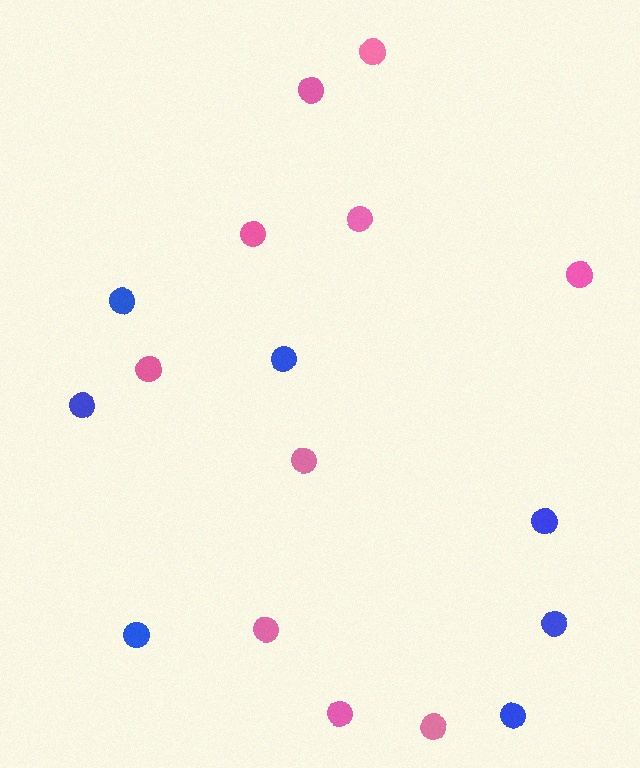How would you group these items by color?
There are 2 groups: one group of pink circles (10) and one group of blue circles (7).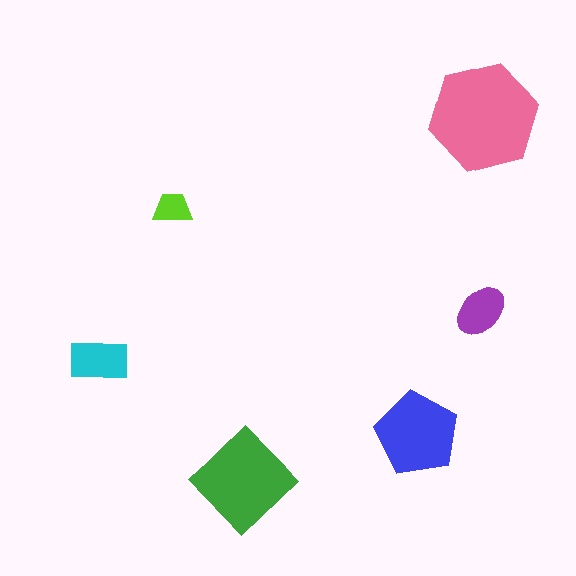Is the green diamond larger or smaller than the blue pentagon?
Larger.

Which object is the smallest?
The lime trapezoid.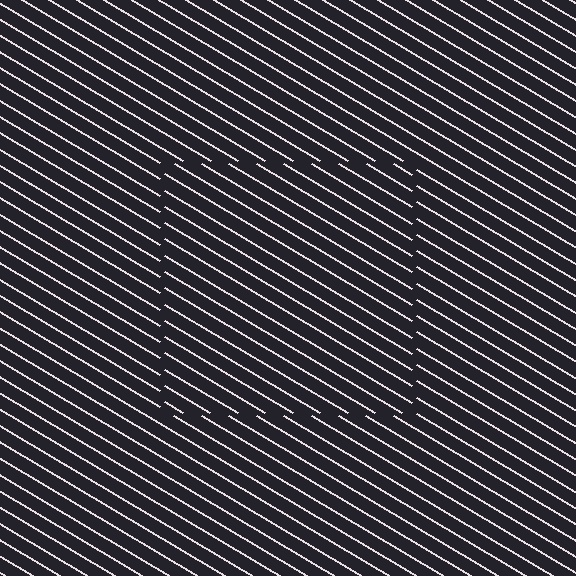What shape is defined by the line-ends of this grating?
An illusory square. The interior of the shape contains the same grating, shifted by half a period — the contour is defined by the phase discontinuity where line-ends from the inner and outer gratings abut.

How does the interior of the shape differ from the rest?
The interior of the shape contains the same grating, shifted by half a period — the contour is defined by the phase discontinuity where line-ends from the inner and outer gratings abut.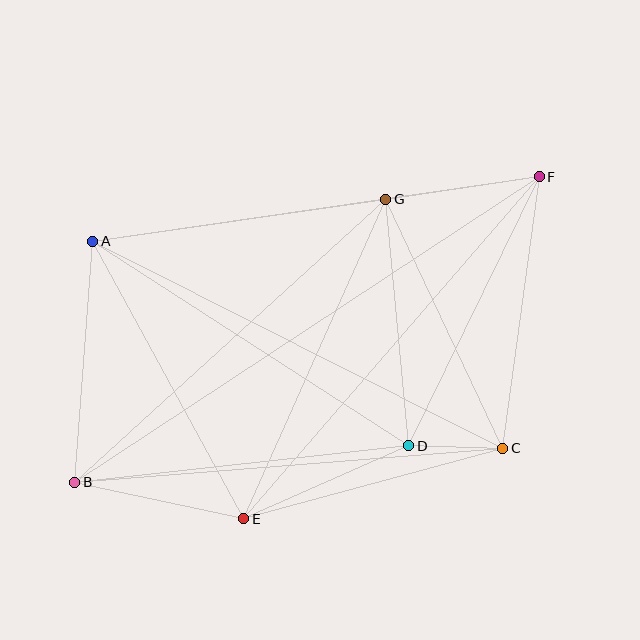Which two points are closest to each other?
Points C and D are closest to each other.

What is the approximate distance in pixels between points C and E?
The distance between C and E is approximately 269 pixels.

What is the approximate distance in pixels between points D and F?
The distance between D and F is approximately 299 pixels.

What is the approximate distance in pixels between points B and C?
The distance between B and C is approximately 429 pixels.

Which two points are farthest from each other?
Points B and F are farthest from each other.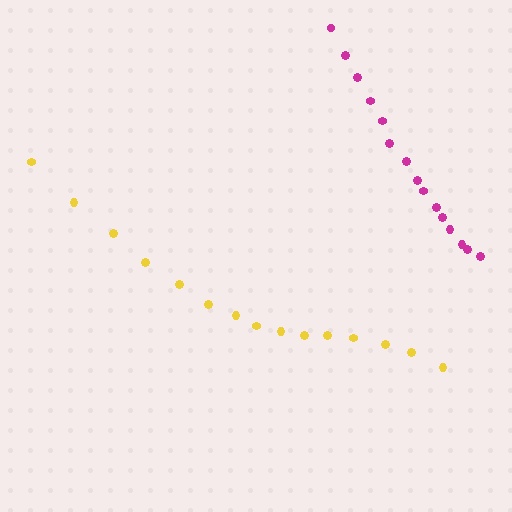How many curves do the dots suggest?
There are 2 distinct paths.